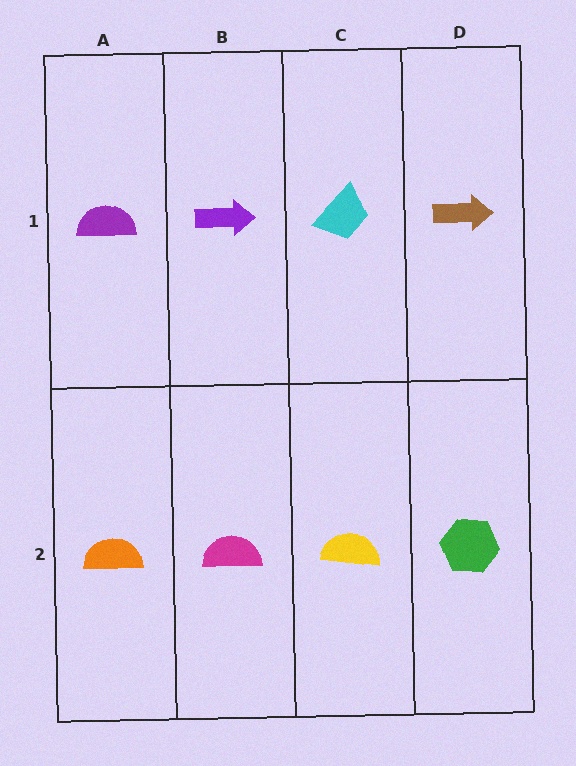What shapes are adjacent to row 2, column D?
A brown arrow (row 1, column D), a yellow semicircle (row 2, column C).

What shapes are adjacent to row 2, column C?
A cyan trapezoid (row 1, column C), a magenta semicircle (row 2, column B), a green hexagon (row 2, column D).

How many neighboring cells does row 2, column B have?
3.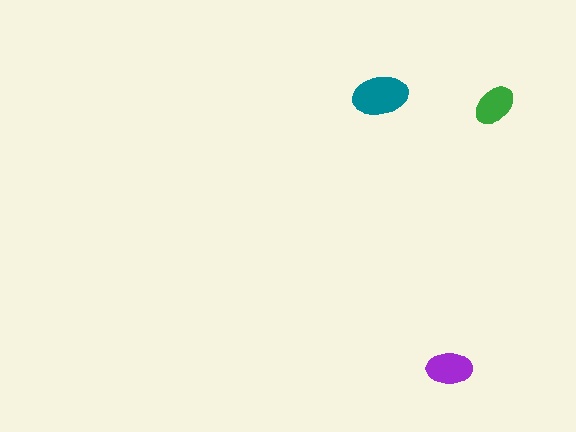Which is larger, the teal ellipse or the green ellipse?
The teal one.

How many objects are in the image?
There are 3 objects in the image.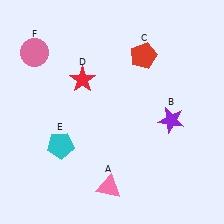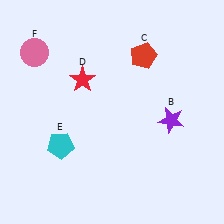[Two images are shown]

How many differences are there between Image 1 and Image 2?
There is 1 difference between the two images.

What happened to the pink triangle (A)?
The pink triangle (A) was removed in Image 2. It was in the bottom-left area of Image 1.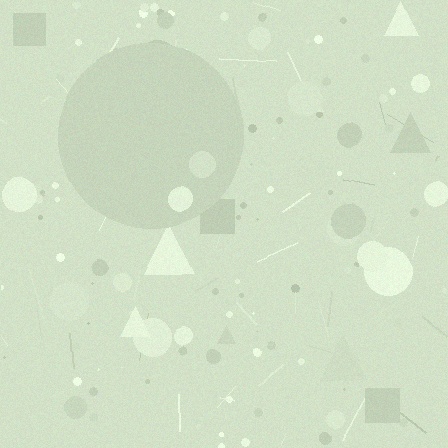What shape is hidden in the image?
A circle is hidden in the image.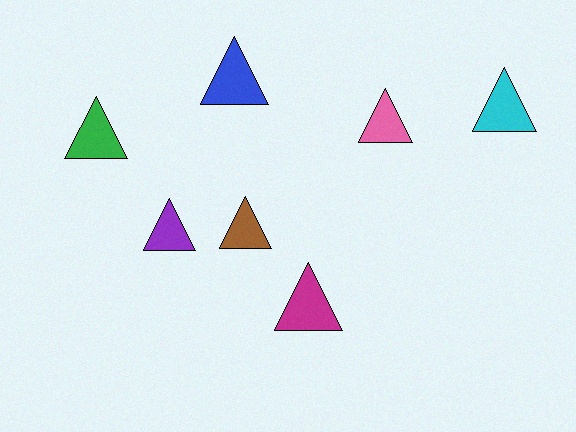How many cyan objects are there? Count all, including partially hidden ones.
There is 1 cyan object.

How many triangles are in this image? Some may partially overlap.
There are 7 triangles.